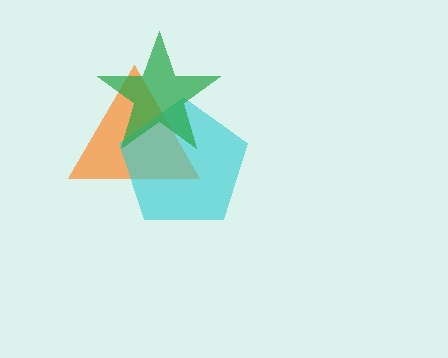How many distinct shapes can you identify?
There are 3 distinct shapes: an orange triangle, a cyan pentagon, a green star.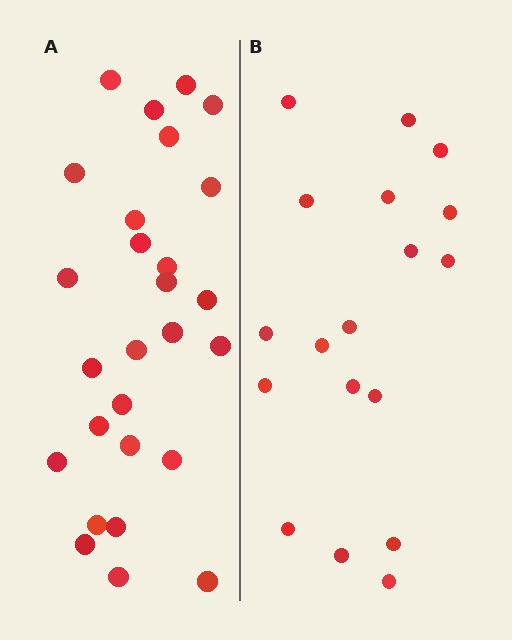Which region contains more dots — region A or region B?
Region A (the left region) has more dots.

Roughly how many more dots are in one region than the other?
Region A has roughly 8 or so more dots than region B.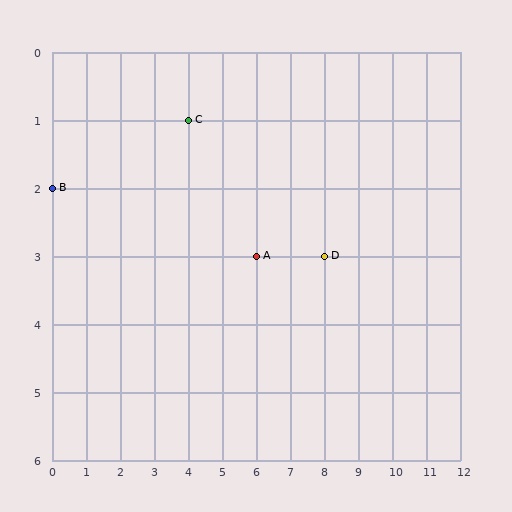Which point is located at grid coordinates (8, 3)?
Point D is at (8, 3).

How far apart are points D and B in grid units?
Points D and B are 8 columns and 1 row apart (about 8.1 grid units diagonally).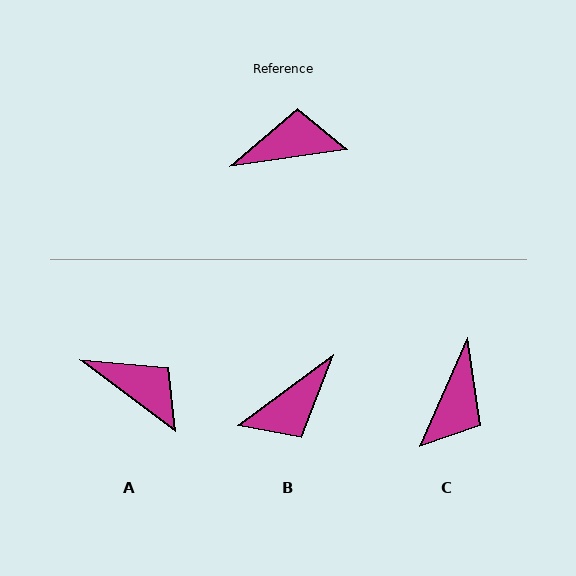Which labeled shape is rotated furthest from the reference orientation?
B, about 152 degrees away.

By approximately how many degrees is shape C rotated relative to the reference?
Approximately 122 degrees clockwise.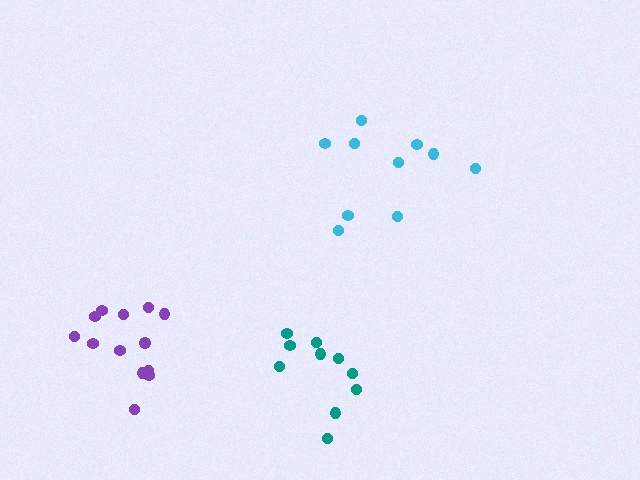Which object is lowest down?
The teal cluster is bottommost.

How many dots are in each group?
Group 1: 10 dots, Group 2: 13 dots, Group 3: 10 dots (33 total).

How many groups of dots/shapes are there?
There are 3 groups.